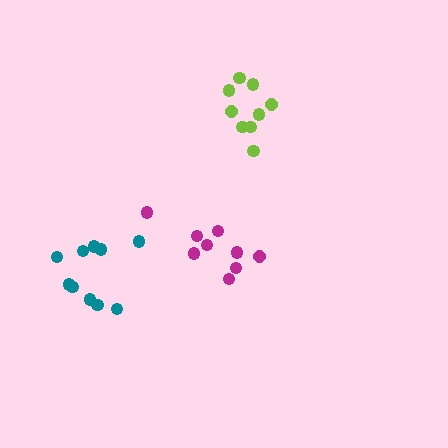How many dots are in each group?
Group 1: 10 dots, Group 2: 9 dots, Group 3: 9 dots (28 total).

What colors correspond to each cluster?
The clusters are colored: teal, magenta, lime.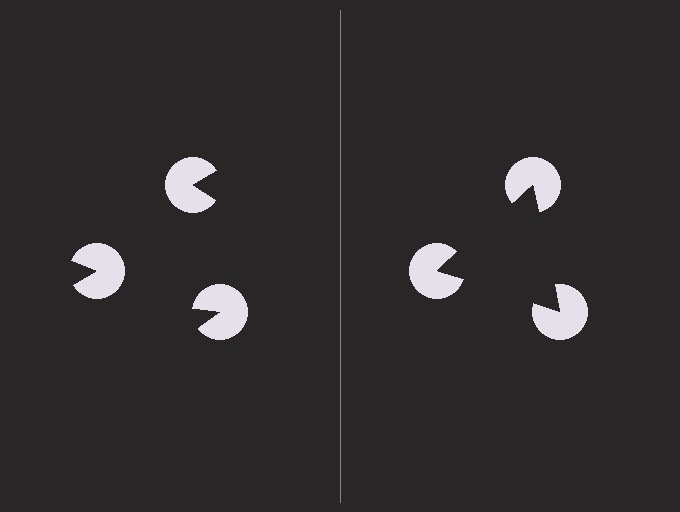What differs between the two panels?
The pac-man discs are positioned identically on both sides; only the wedge orientations differ. On the right they align to a triangle; on the left they are misaligned.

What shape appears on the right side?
An illusory triangle.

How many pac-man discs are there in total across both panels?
6 — 3 on each side.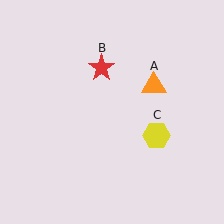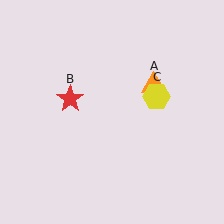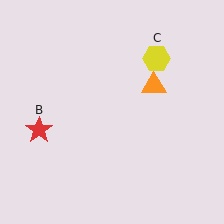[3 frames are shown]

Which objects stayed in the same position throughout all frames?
Orange triangle (object A) remained stationary.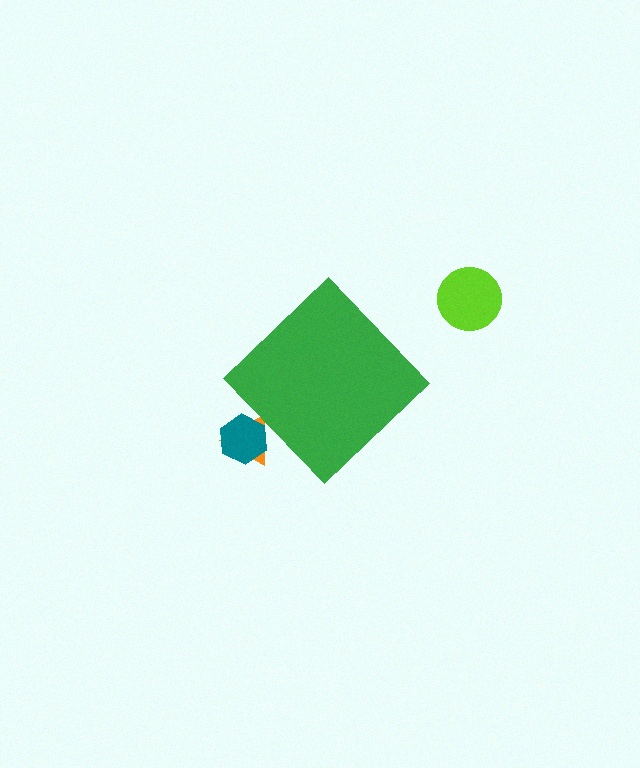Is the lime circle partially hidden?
No, the lime circle is fully visible.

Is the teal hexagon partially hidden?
Yes, the teal hexagon is partially hidden behind the green diamond.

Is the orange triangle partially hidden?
Yes, the orange triangle is partially hidden behind the green diamond.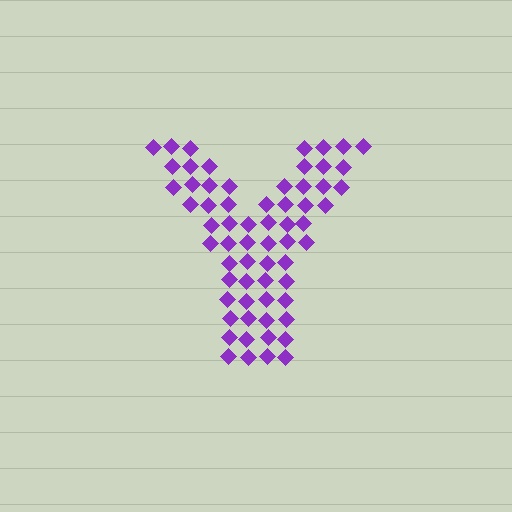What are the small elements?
The small elements are diamonds.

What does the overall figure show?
The overall figure shows the letter Y.